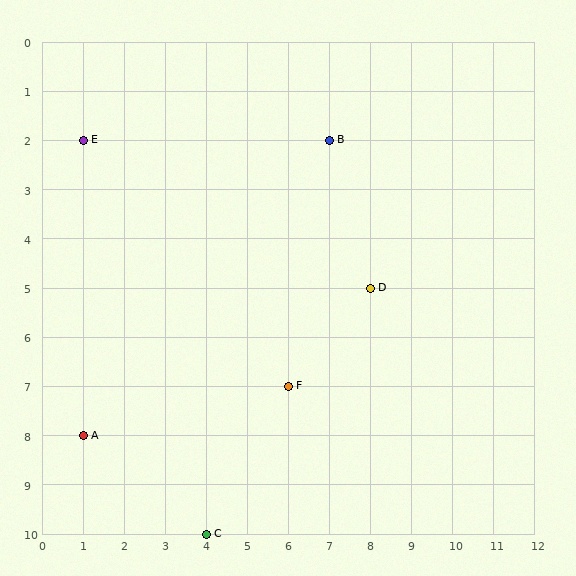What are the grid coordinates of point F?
Point F is at grid coordinates (6, 7).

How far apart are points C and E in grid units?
Points C and E are 3 columns and 8 rows apart (about 8.5 grid units diagonally).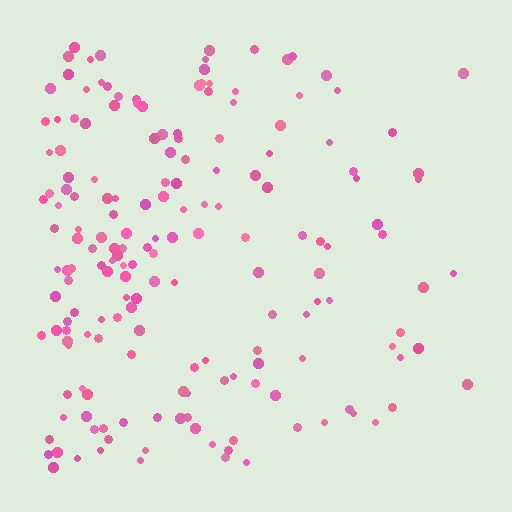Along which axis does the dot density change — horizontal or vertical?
Horizontal.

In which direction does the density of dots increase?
From right to left, with the left side densest.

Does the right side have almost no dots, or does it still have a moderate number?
Still a moderate number, just noticeably fewer than the left.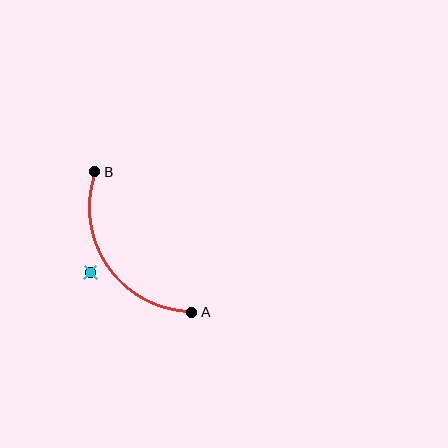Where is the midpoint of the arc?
The arc midpoint is the point on the curve farthest from the straight line joining A and B. It sits below and to the left of that line.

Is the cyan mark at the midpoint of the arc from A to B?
No — the cyan mark does not lie on the arc at all. It sits slightly outside the curve.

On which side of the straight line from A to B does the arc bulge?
The arc bulges below and to the left of the straight line connecting A and B.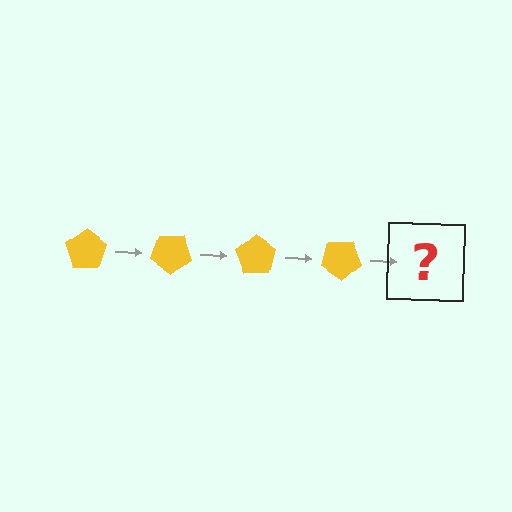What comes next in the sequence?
The next element should be a yellow pentagon rotated 140 degrees.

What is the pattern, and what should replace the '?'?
The pattern is that the pentagon rotates 35 degrees each step. The '?' should be a yellow pentagon rotated 140 degrees.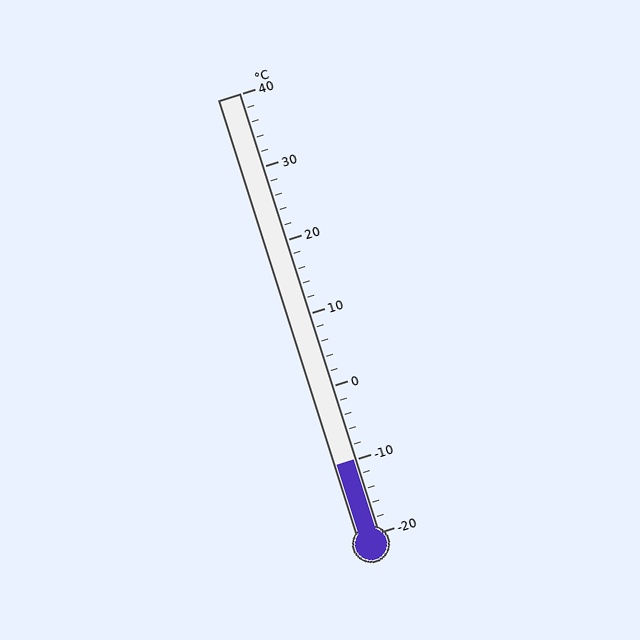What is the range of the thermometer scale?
The thermometer scale ranges from -20°C to 40°C.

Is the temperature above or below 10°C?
The temperature is below 10°C.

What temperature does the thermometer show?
The thermometer shows approximately -10°C.